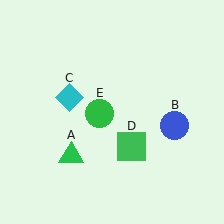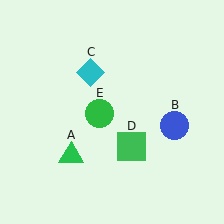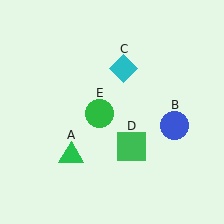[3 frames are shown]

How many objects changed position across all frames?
1 object changed position: cyan diamond (object C).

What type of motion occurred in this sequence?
The cyan diamond (object C) rotated clockwise around the center of the scene.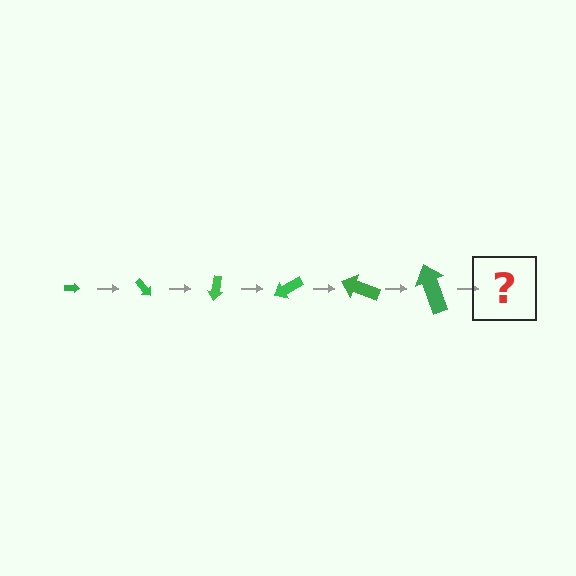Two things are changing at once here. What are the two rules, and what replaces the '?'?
The two rules are that the arrow grows larger each step and it rotates 50 degrees each step. The '?' should be an arrow, larger than the previous one and rotated 300 degrees from the start.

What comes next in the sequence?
The next element should be an arrow, larger than the previous one and rotated 300 degrees from the start.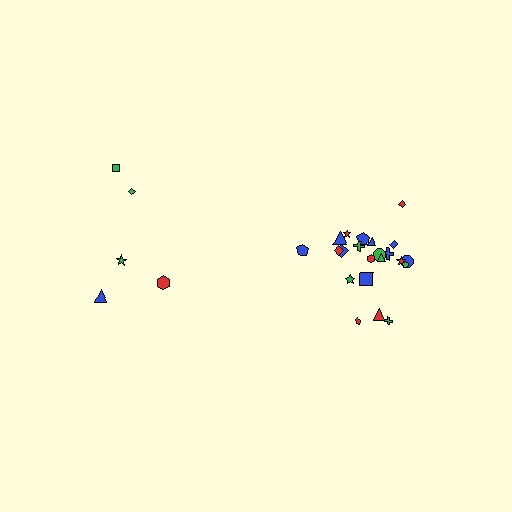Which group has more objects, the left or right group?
The right group.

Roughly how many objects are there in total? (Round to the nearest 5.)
Roughly 25 objects in total.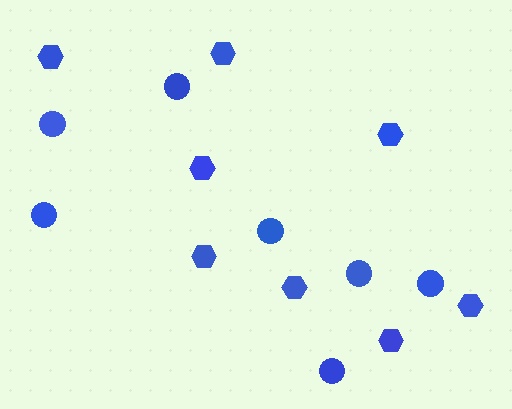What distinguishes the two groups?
There are 2 groups: one group of hexagons (8) and one group of circles (7).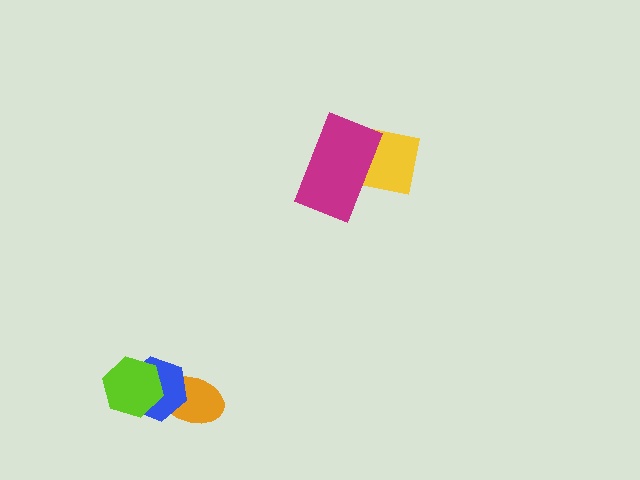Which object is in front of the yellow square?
The magenta rectangle is in front of the yellow square.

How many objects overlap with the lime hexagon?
1 object overlaps with the lime hexagon.